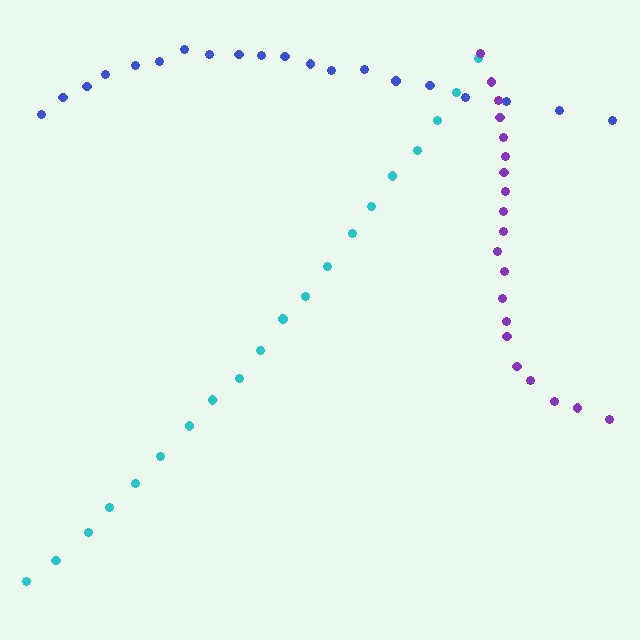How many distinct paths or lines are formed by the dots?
There are 3 distinct paths.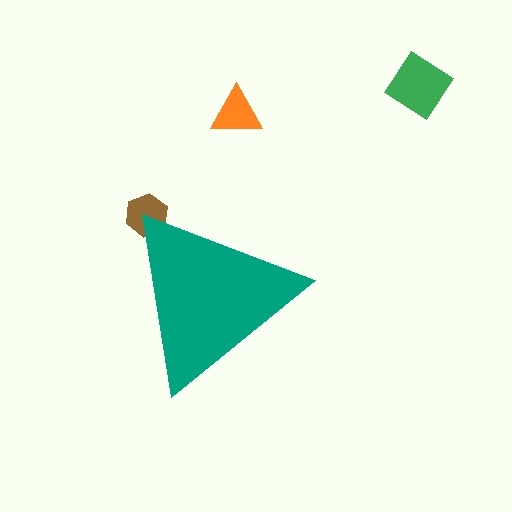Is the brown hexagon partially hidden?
Yes, the brown hexagon is partially hidden behind the teal triangle.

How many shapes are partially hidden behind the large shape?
1 shape is partially hidden.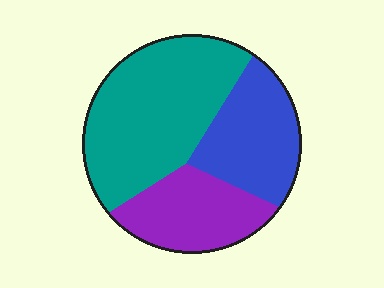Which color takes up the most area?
Teal, at roughly 50%.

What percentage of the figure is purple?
Purple covers roughly 25% of the figure.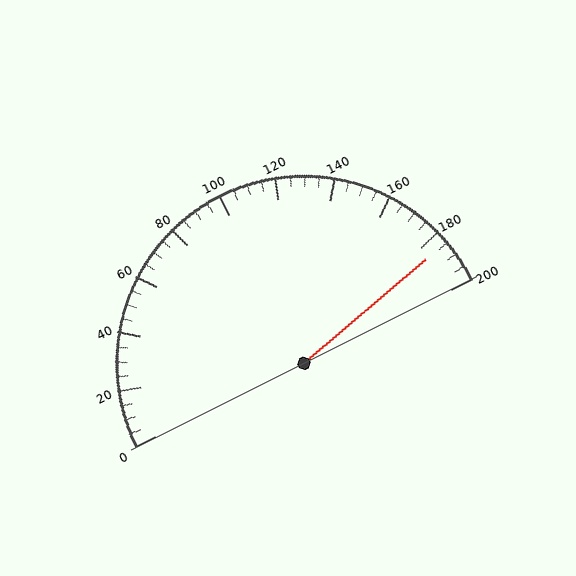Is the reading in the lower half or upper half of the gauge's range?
The reading is in the upper half of the range (0 to 200).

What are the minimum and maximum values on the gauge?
The gauge ranges from 0 to 200.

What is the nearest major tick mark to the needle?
The nearest major tick mark is 180.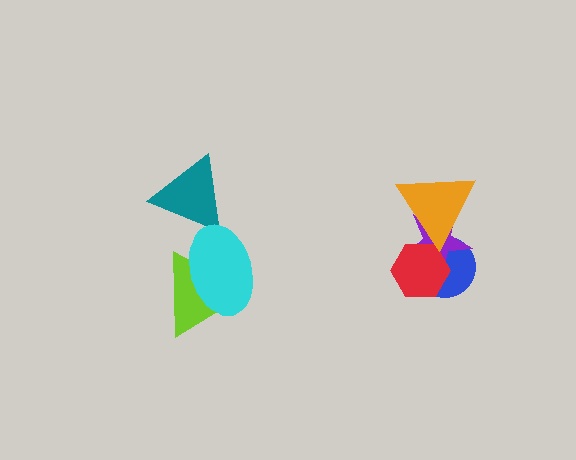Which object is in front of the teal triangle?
The cyan ellipse is in front of the teal triangle.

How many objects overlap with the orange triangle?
3 objects overlap with the orange triangle.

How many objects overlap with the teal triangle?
1 object overlaps with the teal triangle.